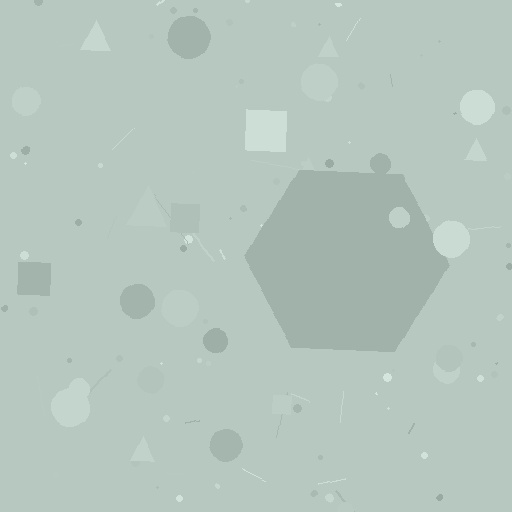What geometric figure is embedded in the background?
A hexagon is embedded in the background.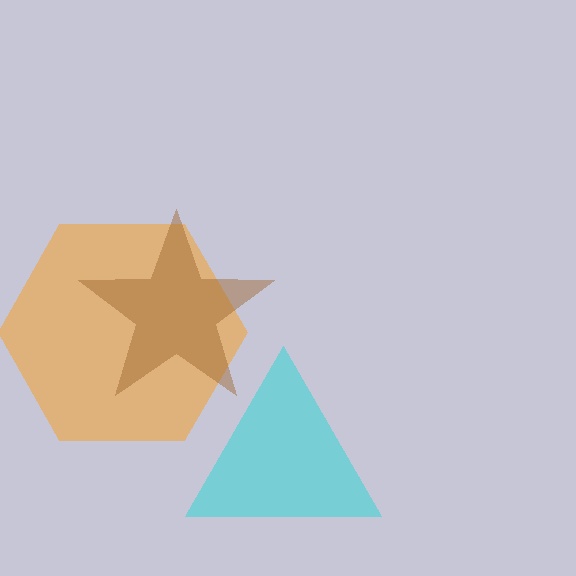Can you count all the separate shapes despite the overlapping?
Yes, there are 3 separate shapes.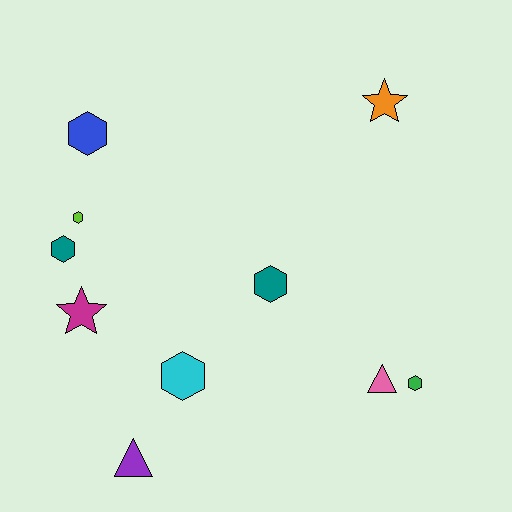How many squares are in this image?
There are no squares.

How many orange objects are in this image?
There is 1 orange object.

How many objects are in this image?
There are 10 objects.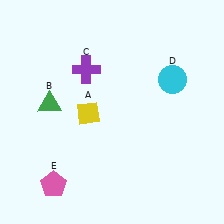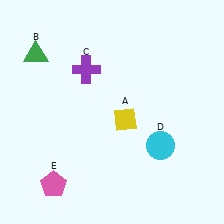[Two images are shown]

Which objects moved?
The objects that moved are: the yellow diamond (A), the green triangle (B), the cyan circle (D).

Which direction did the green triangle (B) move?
The green triangle (B) moved up.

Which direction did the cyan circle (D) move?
The cyan circle (D) moved down.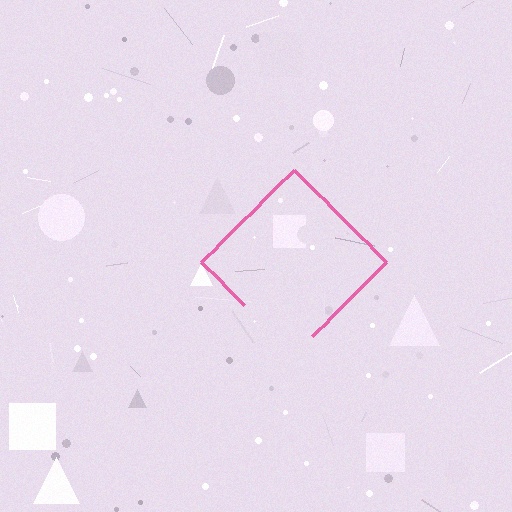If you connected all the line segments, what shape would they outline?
They would outline a diamond.